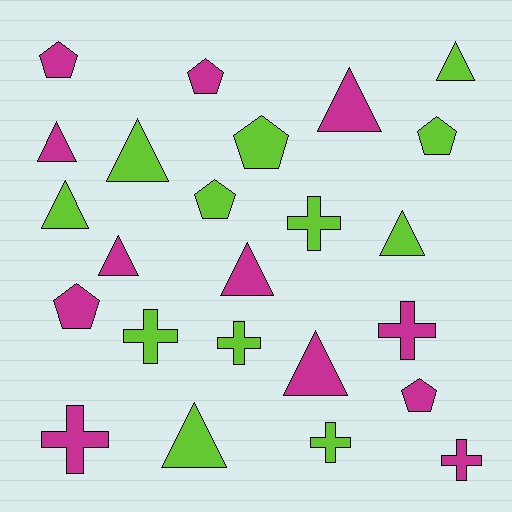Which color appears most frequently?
Magenta, with 12 objects.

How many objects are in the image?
There are 24 objects.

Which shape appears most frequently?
Triangle, with 10 objects.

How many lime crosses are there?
There are 4 lime crosses.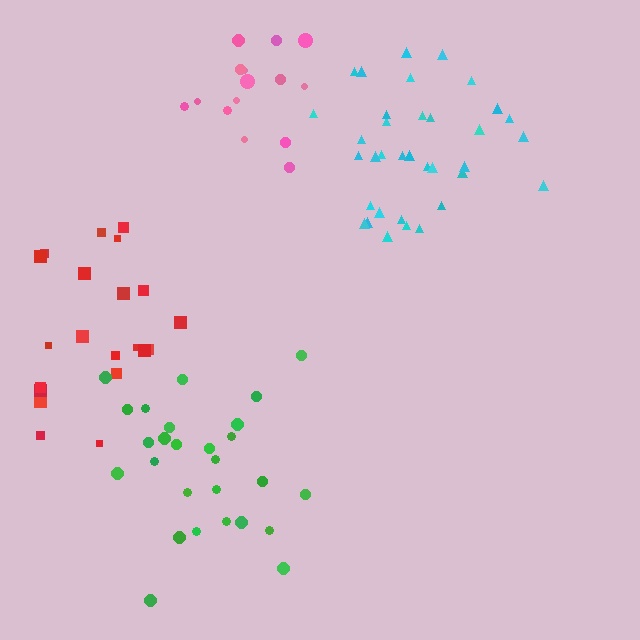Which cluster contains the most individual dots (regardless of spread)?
Cyan (35).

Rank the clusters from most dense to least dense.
cyan, pink, green, red.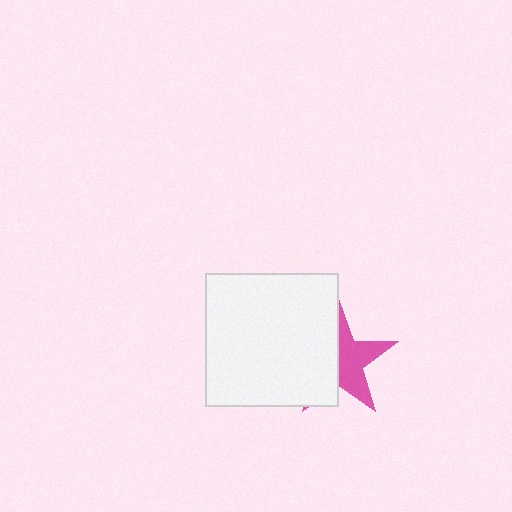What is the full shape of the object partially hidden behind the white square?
The partially hidden object is a pink star.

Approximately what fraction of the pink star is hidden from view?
Roughly 51% of the pink star is hidden behind the white square.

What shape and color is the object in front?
The object in front is a white square.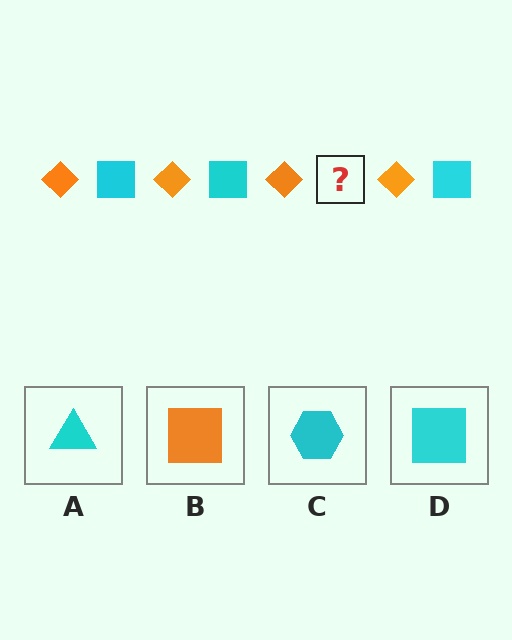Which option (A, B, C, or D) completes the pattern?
D.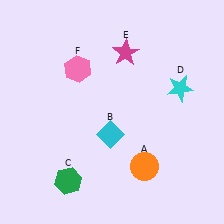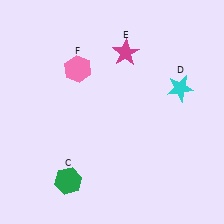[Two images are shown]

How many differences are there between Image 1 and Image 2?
There are 2 differences between the two images.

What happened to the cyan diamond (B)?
The cyan diamond (B) was removed in Image 2. It was in the bottom-left area of Image 1.